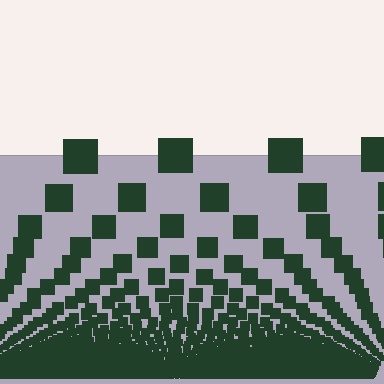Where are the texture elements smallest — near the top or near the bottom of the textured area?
Near the bottom.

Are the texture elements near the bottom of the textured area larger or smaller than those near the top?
Smaller. The gradient is inverted — elements near the bottom are smaller and denser.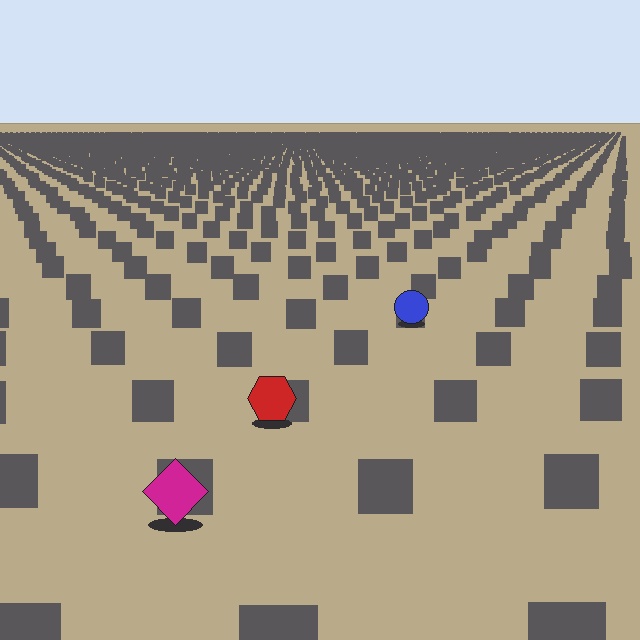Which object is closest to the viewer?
The magenta diamond is closest. The texture marks near it are larger and more spread out.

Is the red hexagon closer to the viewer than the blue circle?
Yes. The red hexagon is closer — you can tell from the texture gradient: the ground texture is coarser near it.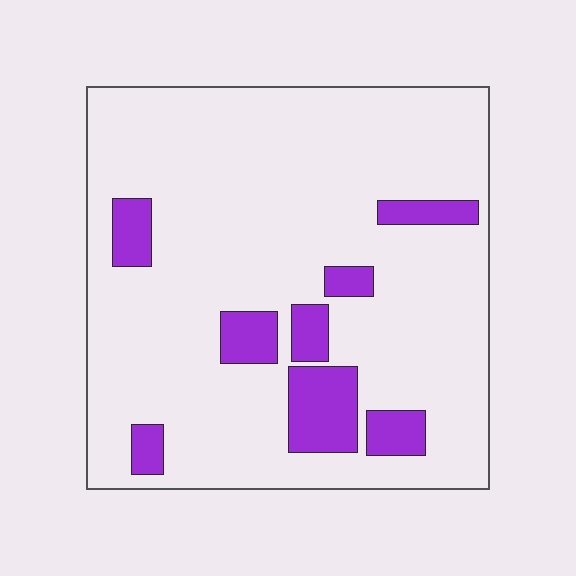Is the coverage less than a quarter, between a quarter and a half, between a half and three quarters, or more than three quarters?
Less than a quarter.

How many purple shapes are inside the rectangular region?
8.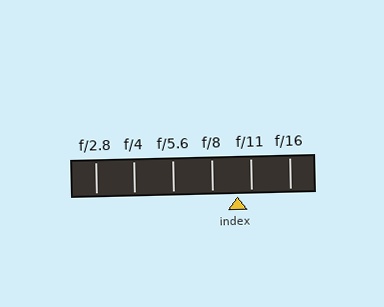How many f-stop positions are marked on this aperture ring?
There are 6 f-stop positions marked.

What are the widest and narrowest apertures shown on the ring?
The widest aperture shown is f/2.8 and the narrowest is f/16.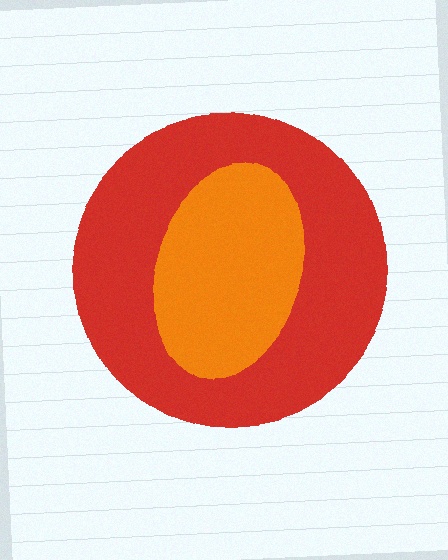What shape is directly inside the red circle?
The orange ellipse.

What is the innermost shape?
The orange ellipse.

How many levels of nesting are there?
2.